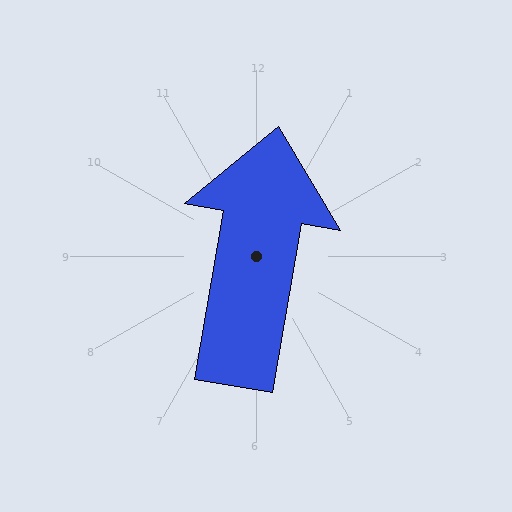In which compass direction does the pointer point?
North.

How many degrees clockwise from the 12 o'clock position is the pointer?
Approximately 10 degrees.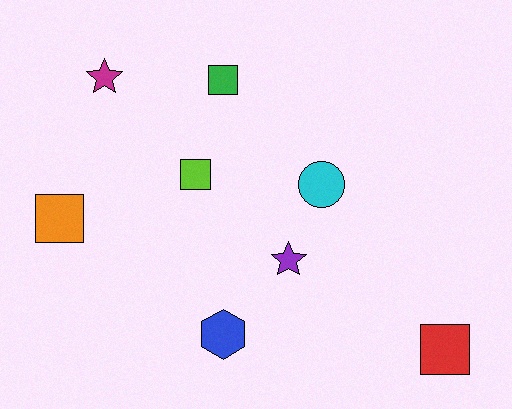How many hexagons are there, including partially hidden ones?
There is 1 hexagon.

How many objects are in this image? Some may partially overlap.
There are 8 objects.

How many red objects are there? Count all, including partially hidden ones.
There is 1 red object.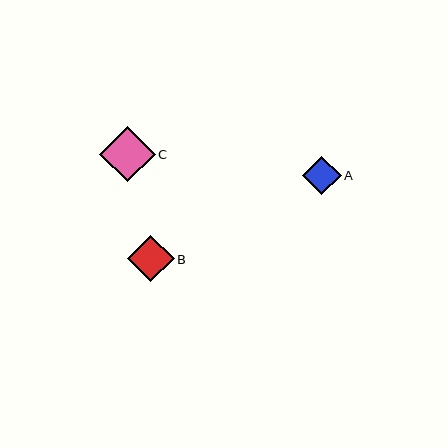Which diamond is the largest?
Diamond C is the largest with a size of approximately 55 pixels.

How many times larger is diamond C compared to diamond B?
Diamond C is approximately 1.2 times the size of diamond B.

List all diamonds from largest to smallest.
From largest to smallest: C, B, A.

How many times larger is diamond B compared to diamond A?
Diamond B is approximately 1.2 times the size of diamond A.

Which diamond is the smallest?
Diamond A is the smallest with a size of approximately 39 pixels.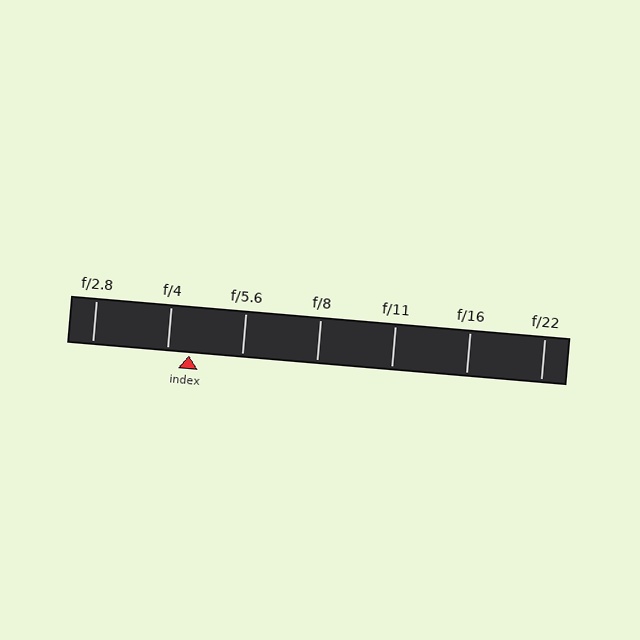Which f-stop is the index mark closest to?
The index mark is closest to f/4.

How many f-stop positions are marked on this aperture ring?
There are 7 f-stop positions marked.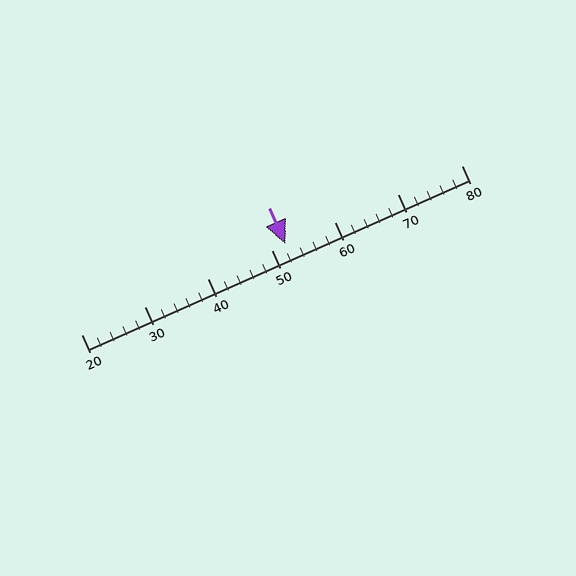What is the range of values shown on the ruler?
The ruler shows values from 20 to 80.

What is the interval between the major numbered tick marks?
The major tick marks are spaced 10 units apart.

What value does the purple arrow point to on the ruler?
The purple arrow points to approximately 52.